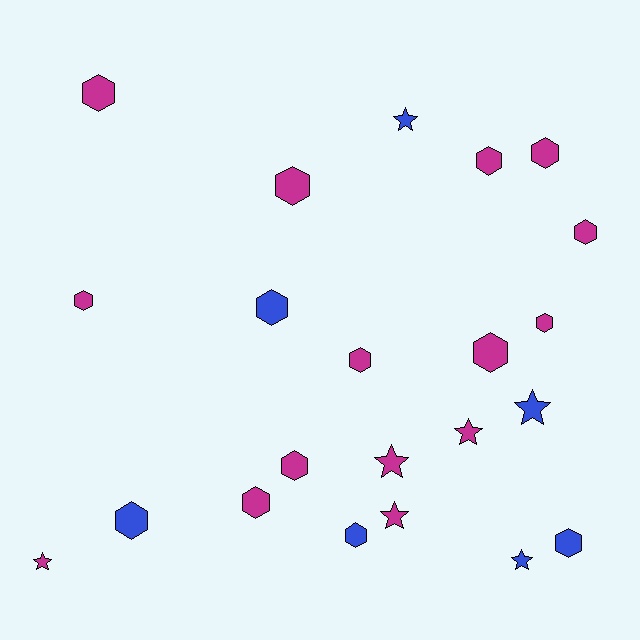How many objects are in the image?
There are 22 objects.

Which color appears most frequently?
Magenta, with 15 objects.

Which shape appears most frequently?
Hexagon, with 15 objects.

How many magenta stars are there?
There are 4 magenta stars.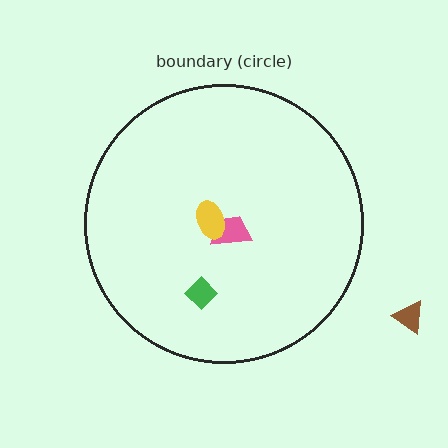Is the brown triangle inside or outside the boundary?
Outside.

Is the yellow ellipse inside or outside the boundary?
Inside.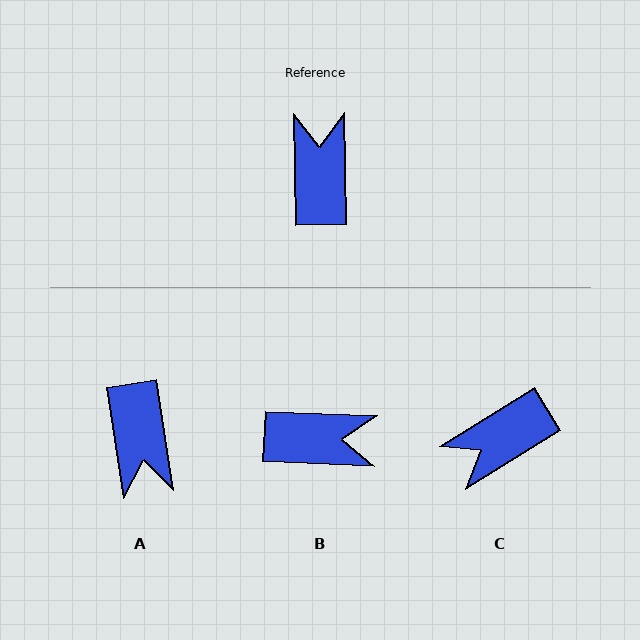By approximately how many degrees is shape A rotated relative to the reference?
Approximately 172 degrees clockwise.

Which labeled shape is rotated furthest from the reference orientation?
A, about 172 degrees away.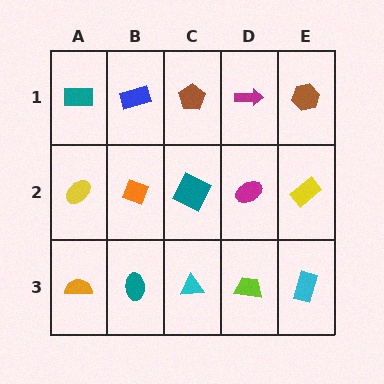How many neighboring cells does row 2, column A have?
3.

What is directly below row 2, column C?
A cyan triangle.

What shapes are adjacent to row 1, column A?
A yellow ellipse (row 2, column A), a blue rectangle (row 1, column B).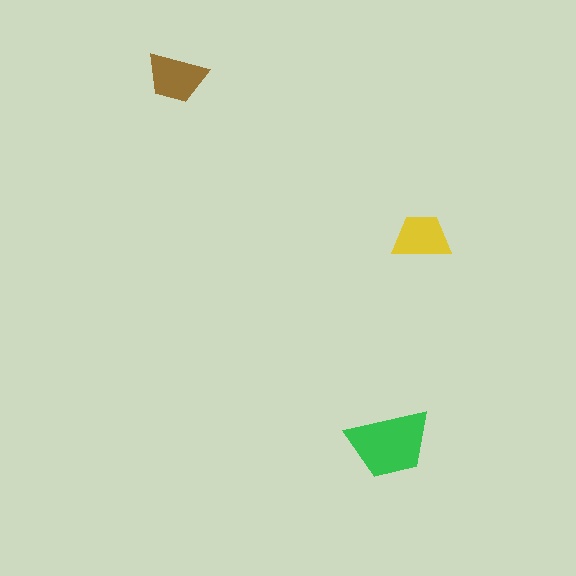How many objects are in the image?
There are 3 objects in the image.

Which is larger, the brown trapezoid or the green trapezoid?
The green one.